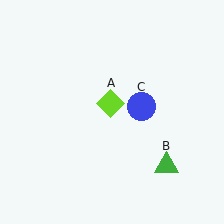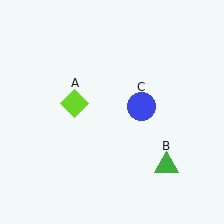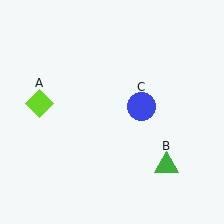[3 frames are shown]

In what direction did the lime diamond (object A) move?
The lime diamond (object A) moved left.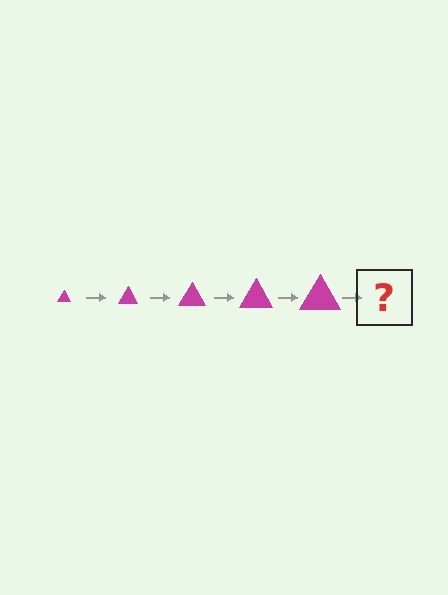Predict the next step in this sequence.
The next step is a magenta triangle, larger than the previous one.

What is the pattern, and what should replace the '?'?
The pattern is that the triangle gets progressively larger each step. The '?' should be a magenta triangle, larger than the previous one.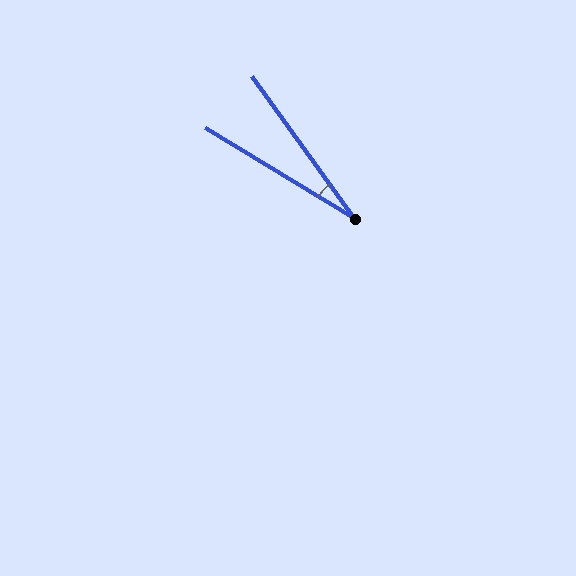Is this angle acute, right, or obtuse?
It is acute.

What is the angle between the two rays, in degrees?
Approximately 23 degrees.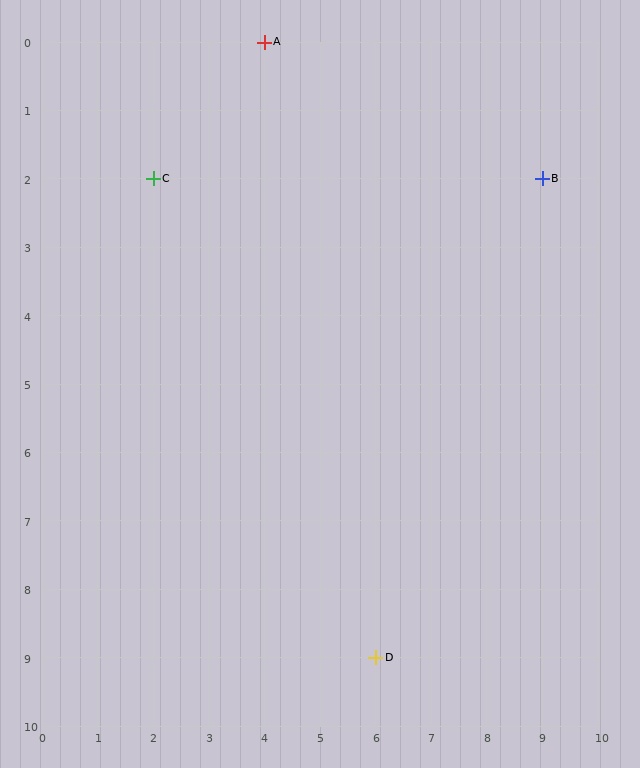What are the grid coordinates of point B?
Point B is at grid coordinates (9, 2).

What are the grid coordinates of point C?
Point C is at grid coordinates (2, 2).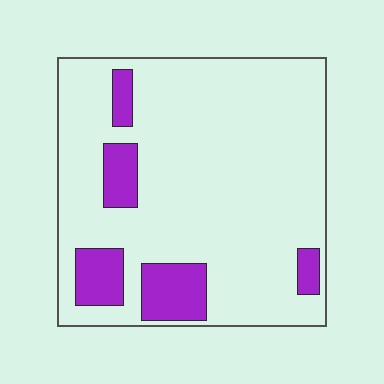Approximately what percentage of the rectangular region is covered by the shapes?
Approximately 15%.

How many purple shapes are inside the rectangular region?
5.